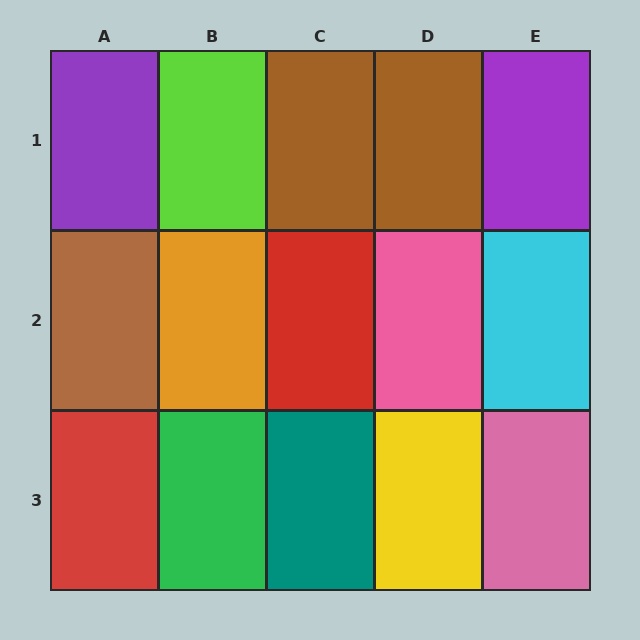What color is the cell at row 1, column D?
Brown.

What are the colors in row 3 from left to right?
Red, green, teal, yellow, pink.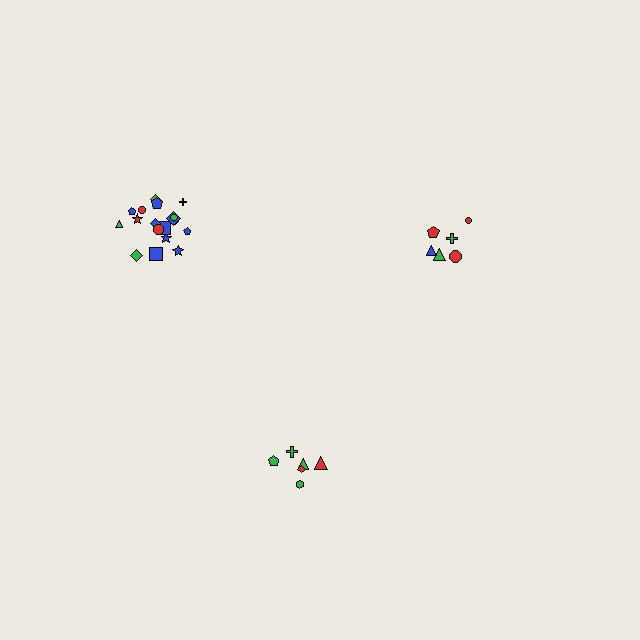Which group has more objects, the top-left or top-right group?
The top-left group.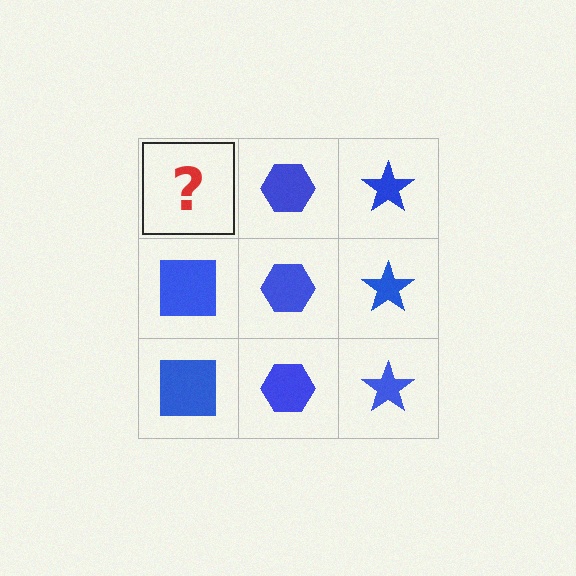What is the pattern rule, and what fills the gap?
The rule is that each column has a consistent shape. The gap should be filled with a blue square.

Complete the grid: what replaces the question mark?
The question mark should be replaced with a blue square.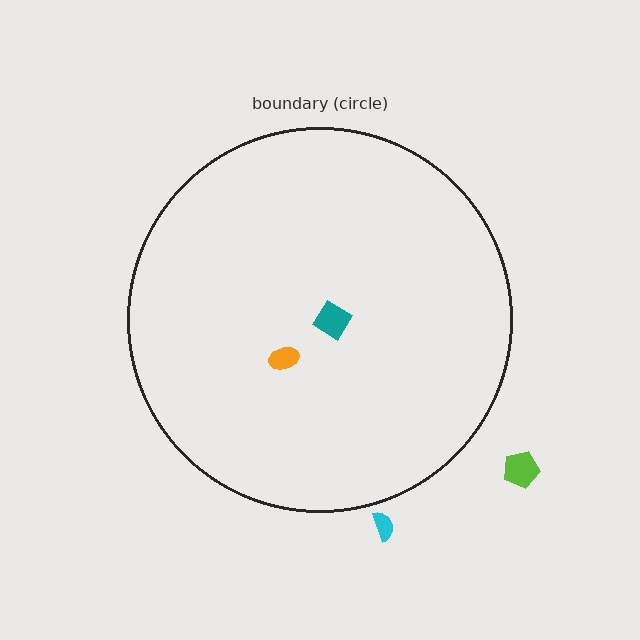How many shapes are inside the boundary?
2 inside, 2 outside.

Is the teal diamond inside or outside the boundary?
Inside.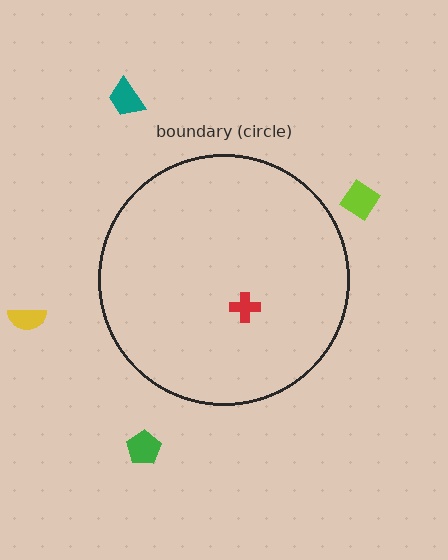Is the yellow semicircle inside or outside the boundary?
Outside.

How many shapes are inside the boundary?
1 inside, 4 outside.